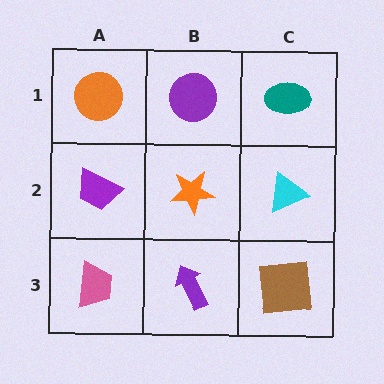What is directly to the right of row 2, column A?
An orange star.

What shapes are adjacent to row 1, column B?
An orange star (row 2, column B), an orange circle (row 1, column A), a teal ellipse (row 1, column C).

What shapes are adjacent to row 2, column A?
An orange circle (row 1, column A), a pink trapezoid (row 3, column A), an orange star (row 2, column B).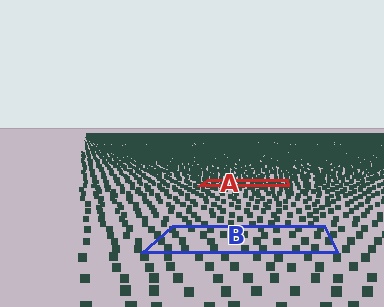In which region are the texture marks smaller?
The texture marks are smaller in region A, because it is farther away.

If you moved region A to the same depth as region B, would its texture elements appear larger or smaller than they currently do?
They would appear larger. At a closer depth, the same texture elements are projected at a bigger on-screen size.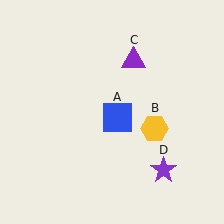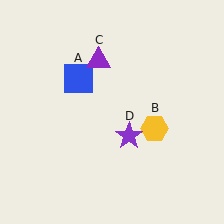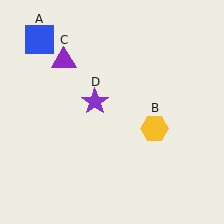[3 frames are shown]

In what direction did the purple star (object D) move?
The purple star (object D) moved up and to the left.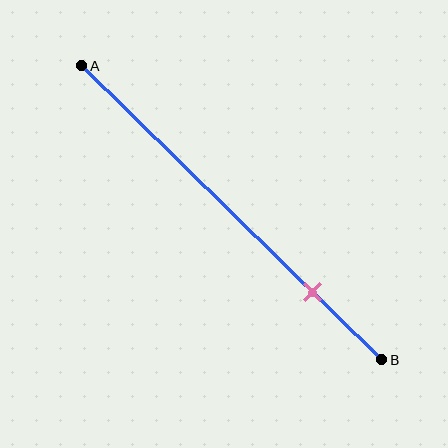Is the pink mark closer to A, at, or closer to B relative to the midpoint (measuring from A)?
The pink mark is closer to point B than the midpoint of segment AB.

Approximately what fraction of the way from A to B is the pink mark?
The pink mark is approximately 75% of the way from A to B.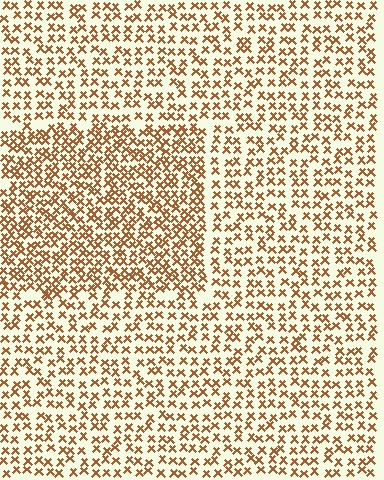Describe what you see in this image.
The image contains small brown elements arranged at two different densities. A rectangle-shaped region is visible where the elements are more densely packed than the surrounding area.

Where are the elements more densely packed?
The elements are more densely packed inside the rectangle boundary.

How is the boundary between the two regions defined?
The boundary is defined by a change in element density (approximately 1.7x ratio). All elements are the same color, size, and shape.